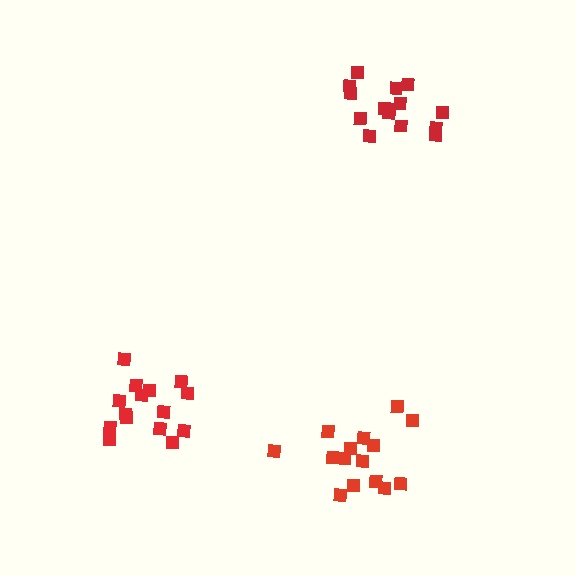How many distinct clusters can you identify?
There are 3 distinct clusters.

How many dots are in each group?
Group 1: 15 dots, Group 2: 15 dots, Group 3: 15 dots (45 total).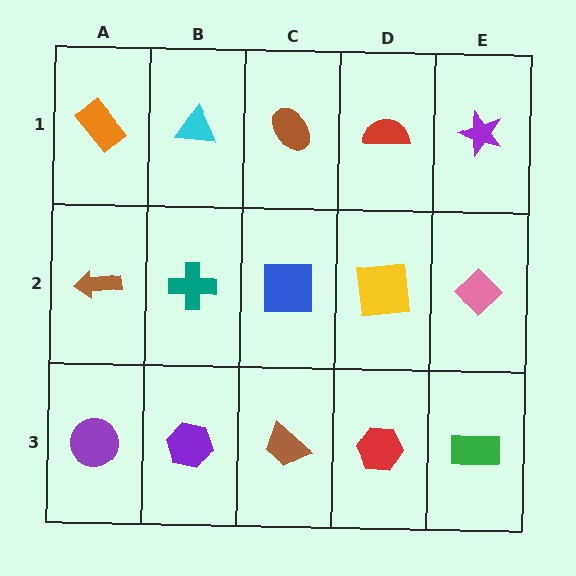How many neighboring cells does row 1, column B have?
3.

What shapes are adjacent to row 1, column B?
A teal cross (row 2, column B), an orange rectangle (row 1, column A), a brown ellipse (row 1, column C).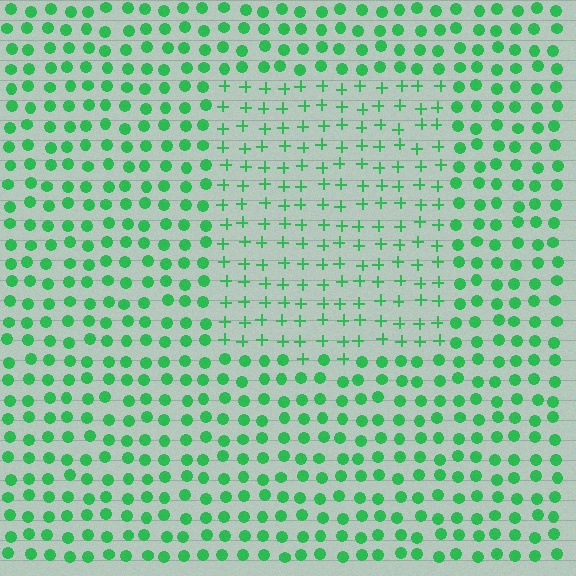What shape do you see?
I see a rectangle.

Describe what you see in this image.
The image is filled with small green elements arranged in a uniform grid. A rectangle-shaped region contains plus signs, while the surrounding area contains circles. The boundary is defined purely by the change in element shape.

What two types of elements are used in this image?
The image uses plus signs inside the rectangle region and circles outside it.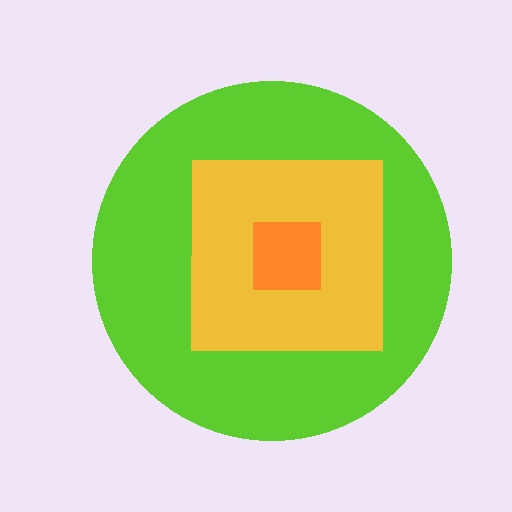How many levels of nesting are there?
3.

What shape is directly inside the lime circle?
The yellow square.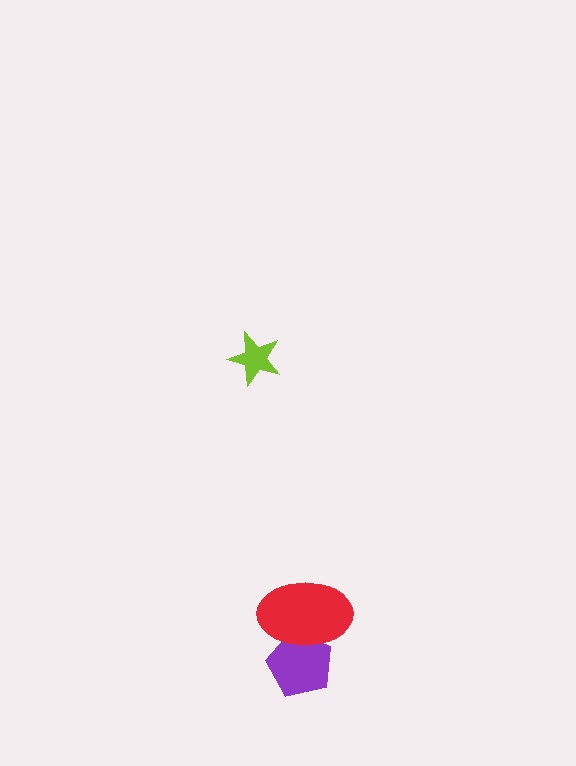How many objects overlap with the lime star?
0 objects overlap with the lime star.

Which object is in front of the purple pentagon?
The red ellipse is in front of the purple pentagon.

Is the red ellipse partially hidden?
No, no other shape covers it.